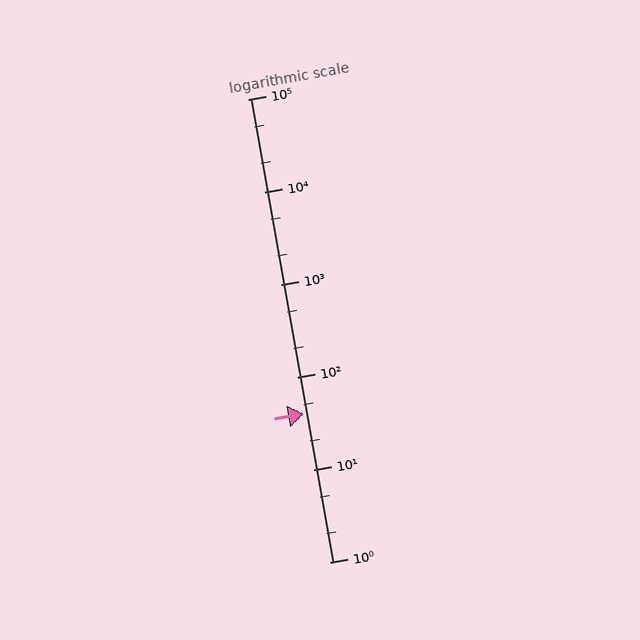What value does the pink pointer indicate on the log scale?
The pointer indicates approximately 40.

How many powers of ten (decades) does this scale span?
The scale spans 5 decades, from 1 to 100000.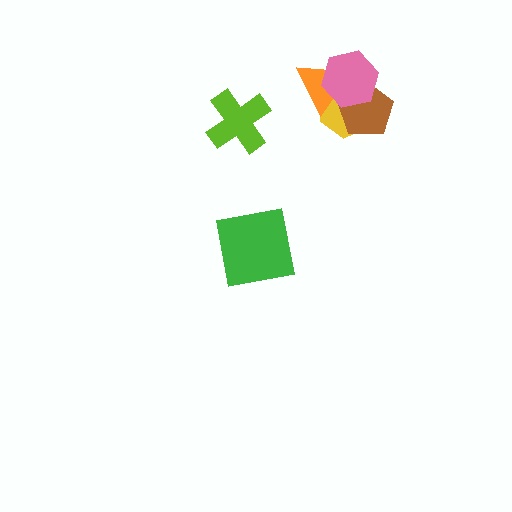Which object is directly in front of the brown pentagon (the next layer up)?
The orange triangle is directly in front of the brown pentagon.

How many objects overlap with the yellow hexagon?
3 objects overlap with the yellow hexagon.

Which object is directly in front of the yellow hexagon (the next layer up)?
The brown pentagon is directly in front of the yellow hexagon.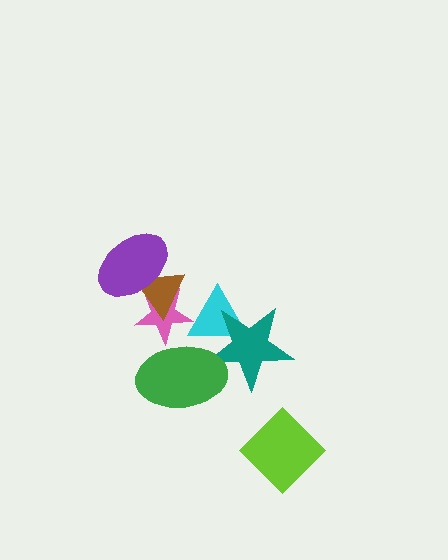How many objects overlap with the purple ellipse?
2 objects overlap with the purple ellipse.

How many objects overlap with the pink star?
4 objects overlap with the pink star.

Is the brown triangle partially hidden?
Yes, it is partially covered by another shape.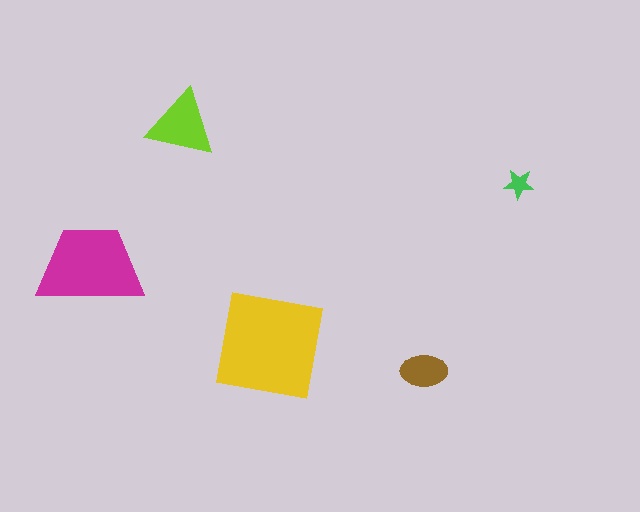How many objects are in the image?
There are 5 objects in the image.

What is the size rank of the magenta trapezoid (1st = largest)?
2nd.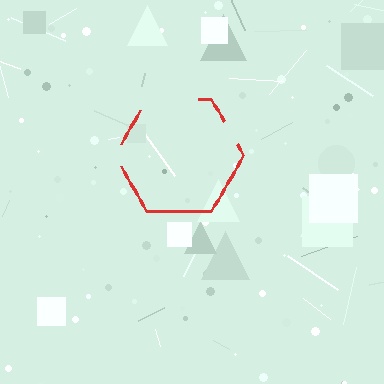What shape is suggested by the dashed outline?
The dashed outline suggests a hexagon.